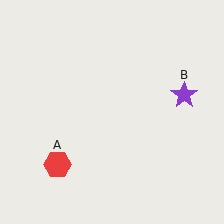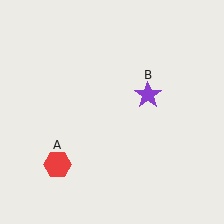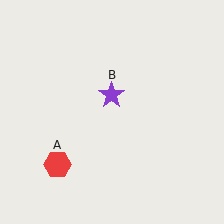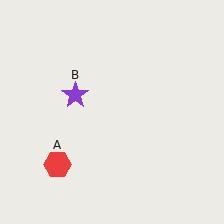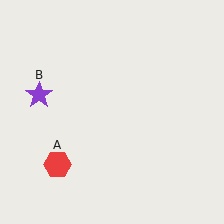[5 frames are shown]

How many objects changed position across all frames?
1 object changed position: purple star (object B).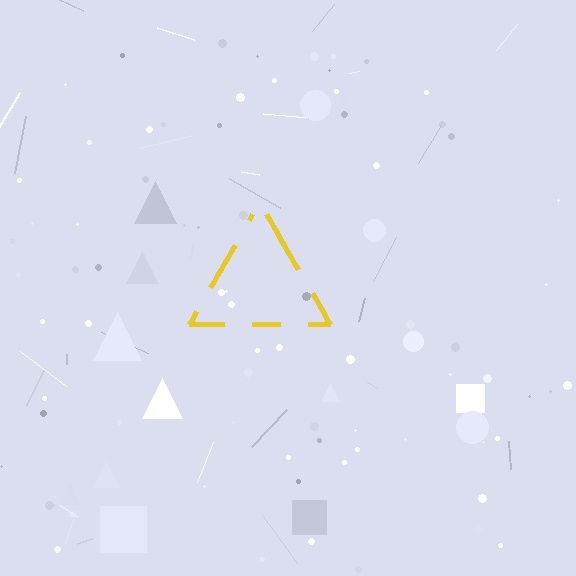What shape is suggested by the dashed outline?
The dashed outline suggests a triangle.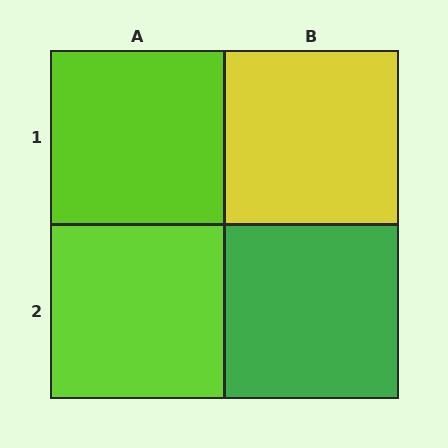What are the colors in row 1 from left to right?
Lime, yellow.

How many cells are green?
1 cell is green.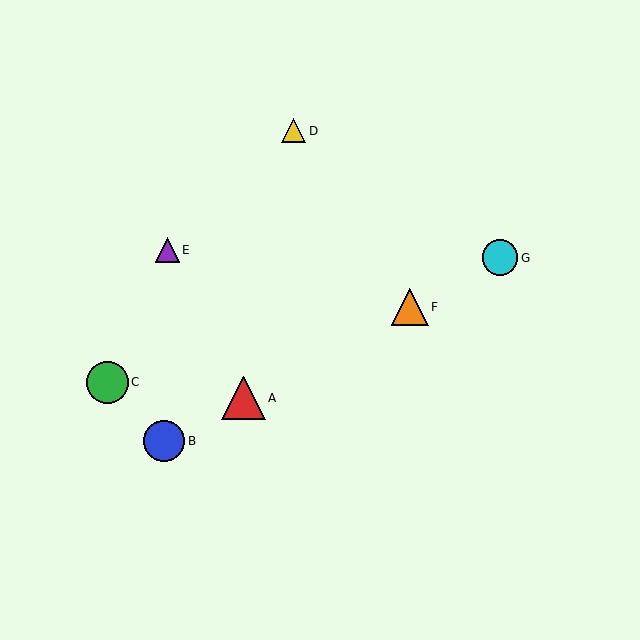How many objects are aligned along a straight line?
4 objects (A, B, F, G) are aligned along a straight line.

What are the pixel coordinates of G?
Object G is at (500, 258).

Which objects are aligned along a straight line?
Objects A, B, F, G are aligned along a straight line.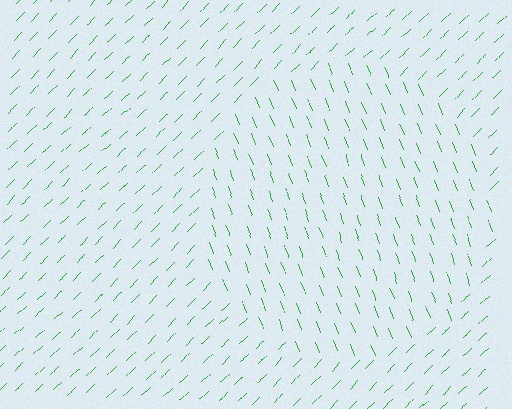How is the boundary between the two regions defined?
The boundary is defined purely by a change in line orientation (approximately 66 degrees difference). All lines are the same color and thickness.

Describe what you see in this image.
The image is filled with small green line segments. A circle region in the image has lines oriented differently from the surrounding lines, creating a visible texture boundary.